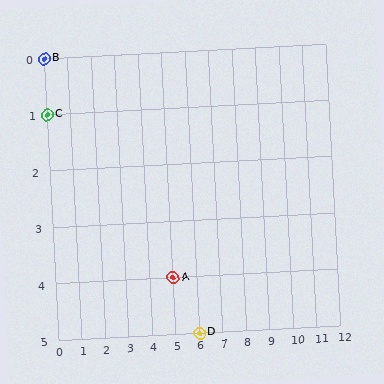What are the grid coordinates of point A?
Point A is at grid coordinates (5, 4).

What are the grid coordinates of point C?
Point C is at grid coordinates (0, 1).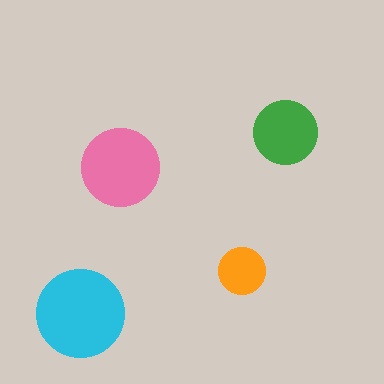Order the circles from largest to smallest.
the cyan one, the pink one, the green one, the orange one.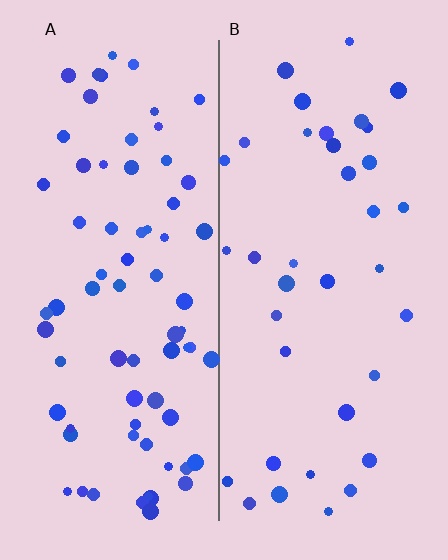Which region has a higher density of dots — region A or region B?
A (the left).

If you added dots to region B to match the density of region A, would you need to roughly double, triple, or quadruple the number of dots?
Approximately double.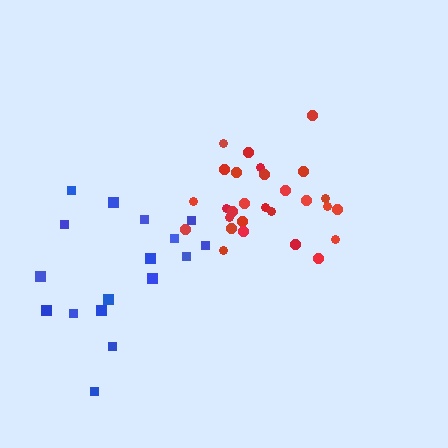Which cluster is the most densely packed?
Red.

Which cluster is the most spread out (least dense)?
Blue.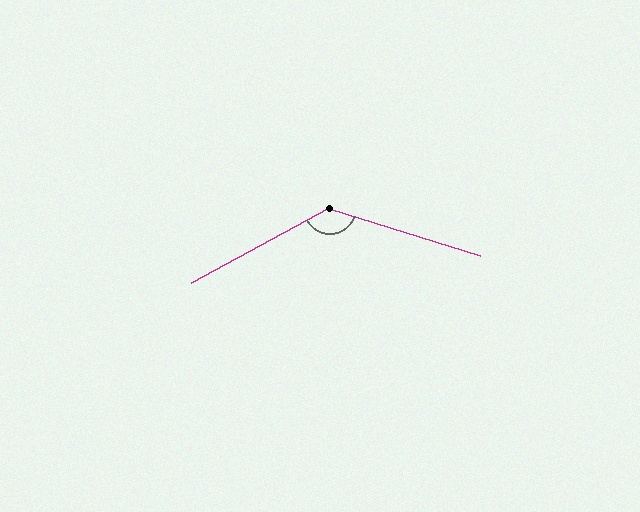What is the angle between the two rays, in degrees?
Approximately 134 degrees.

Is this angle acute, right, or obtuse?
It is obtuse.